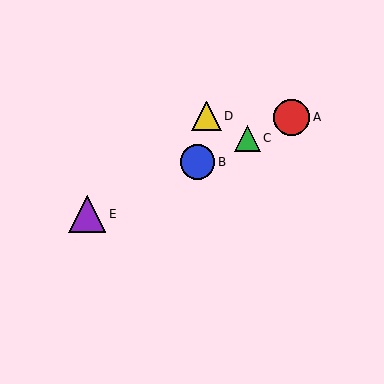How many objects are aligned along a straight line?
4 objects (A, B, C, E) are aligned along a straight line.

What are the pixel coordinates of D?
Object D is at (206, 116).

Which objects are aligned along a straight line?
Objects A, B, C, E are aligned along a straight line.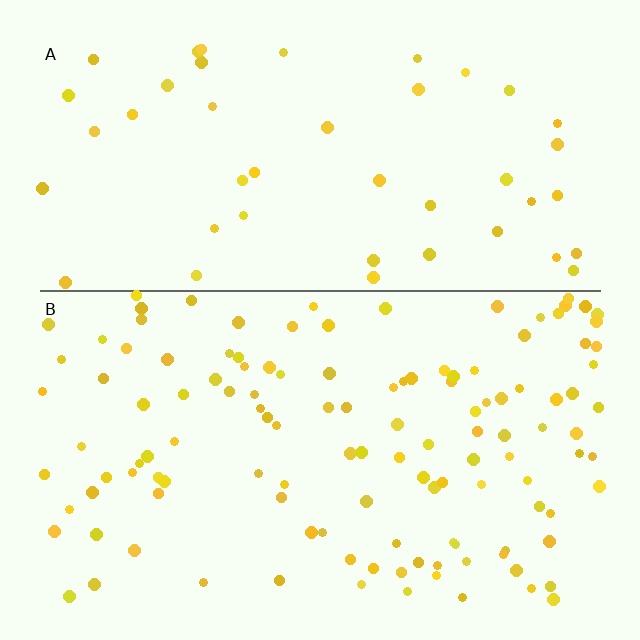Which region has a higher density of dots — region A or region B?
B (the bottom).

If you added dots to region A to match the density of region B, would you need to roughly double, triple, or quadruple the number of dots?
Approximately triple.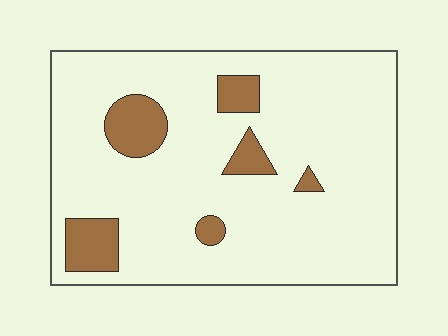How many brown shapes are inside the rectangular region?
6.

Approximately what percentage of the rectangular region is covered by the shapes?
Approximately 15%.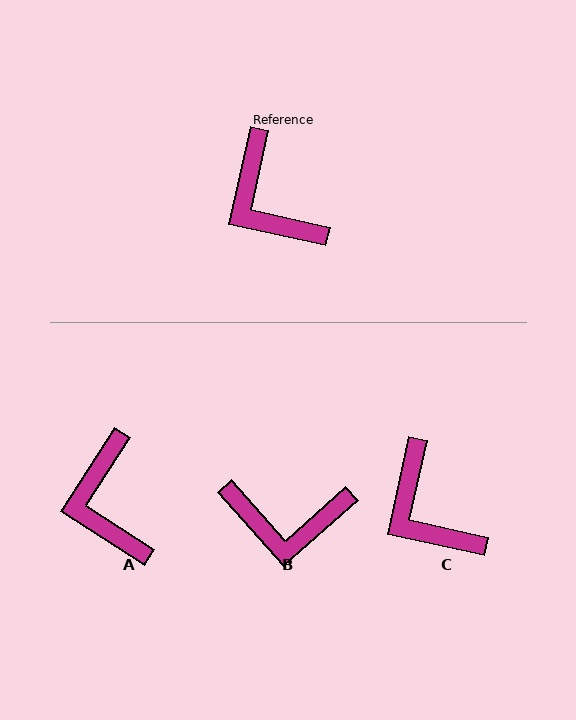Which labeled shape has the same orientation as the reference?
C.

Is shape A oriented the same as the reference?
No, it is off by about 20 degrees.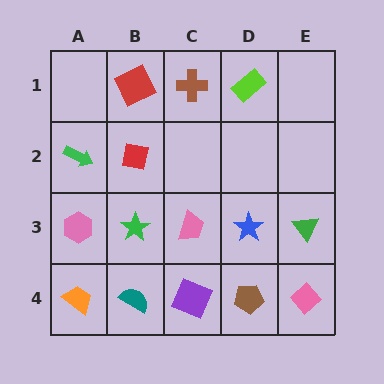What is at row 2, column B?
A red square.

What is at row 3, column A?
A pink hexagon.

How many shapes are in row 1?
3 shapes.